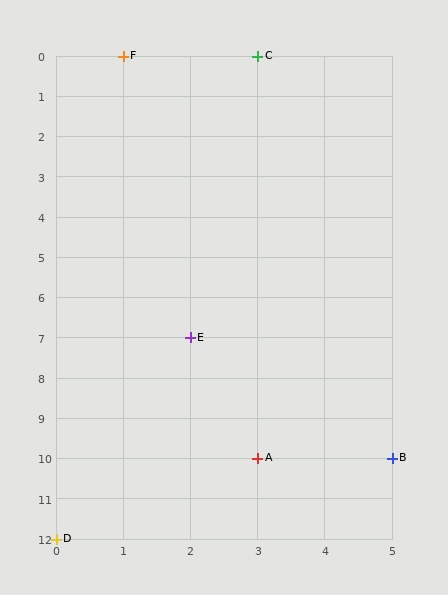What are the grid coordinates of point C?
Point C is at grid coordinates (3, 0).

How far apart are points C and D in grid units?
Points C and D are 3 columns and 12 rows apart (about 12.4 grid units diagonally).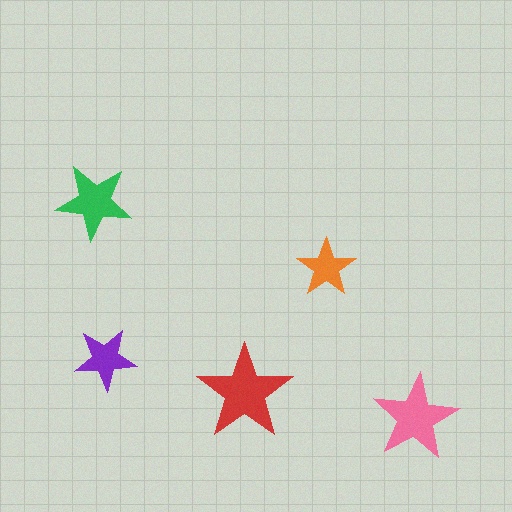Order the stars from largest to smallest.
the red one, the pink one, the green one, the purple one, the orange one.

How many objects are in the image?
There are 5 objects in the image.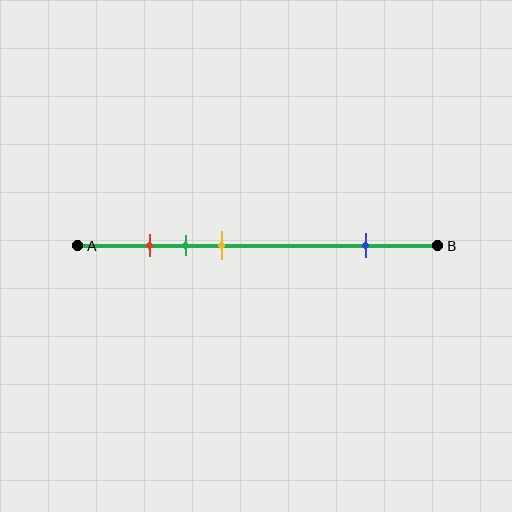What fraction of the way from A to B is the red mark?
The red mark is approximately 20% (0.2) of the way from A to B.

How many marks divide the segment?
There are 4 marks dividing the segment.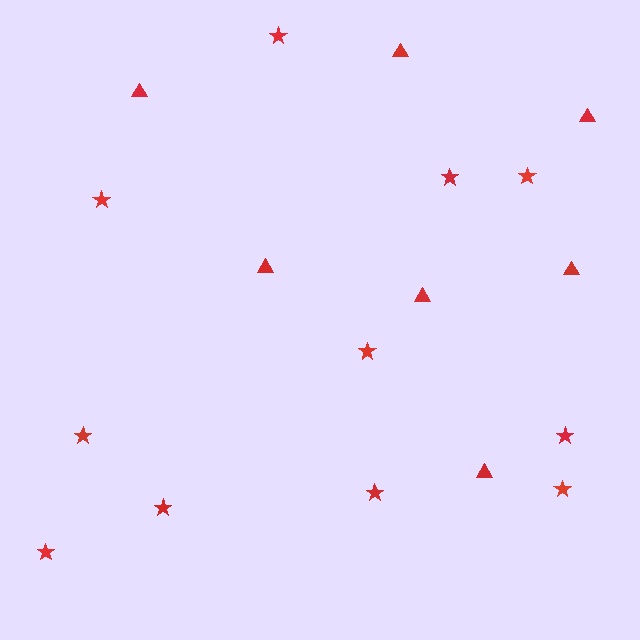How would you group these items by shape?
There are 2 groups: one group of triangles (7) and one group of stars (11).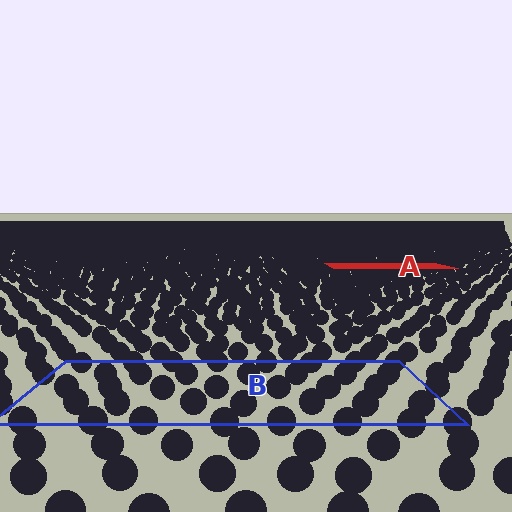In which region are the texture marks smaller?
The texture marks are smaller in region A, because it is farther away.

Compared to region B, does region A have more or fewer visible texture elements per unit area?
Region A has more texture elements per unit area — they are packed more densely because it is farther away.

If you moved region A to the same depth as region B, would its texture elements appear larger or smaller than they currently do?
They would appear larger. At a closer depth, the same texture elements are projected at a bigger on-screen size.